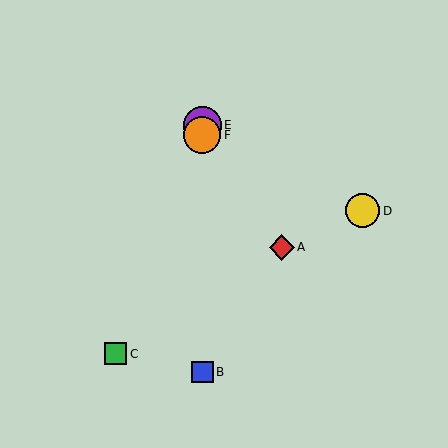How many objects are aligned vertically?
3 objects (B, E, F) are aligned vertically.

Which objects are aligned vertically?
Objects B, E, F are aligned vertically.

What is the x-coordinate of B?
Object B is at x≈202.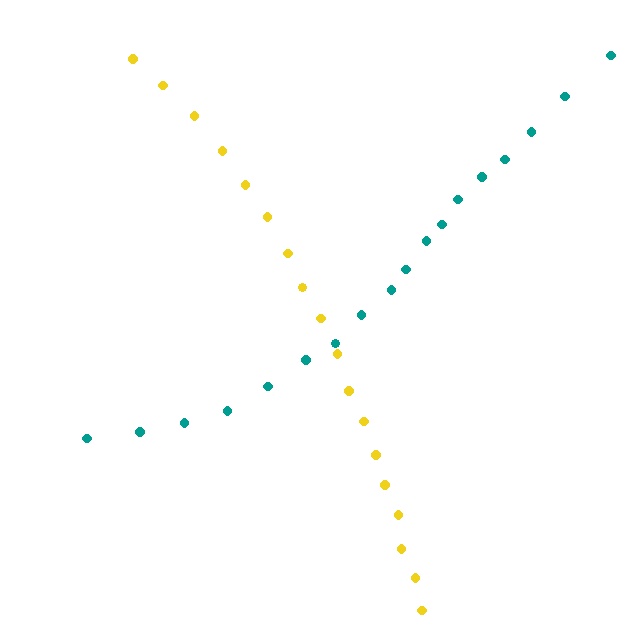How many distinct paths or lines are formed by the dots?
There are 2 distinct paths.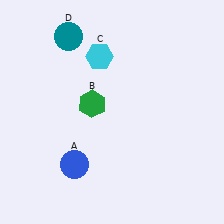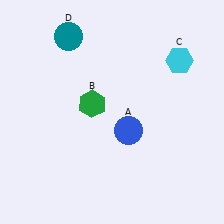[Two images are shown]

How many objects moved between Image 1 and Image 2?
2 objects moved between the two images.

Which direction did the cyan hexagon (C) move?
The cyan hexagon (C) moved right.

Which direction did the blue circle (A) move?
The blue circle (A) moved right.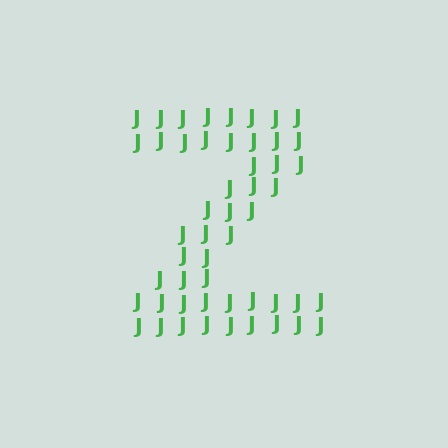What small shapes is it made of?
It is made of small letter J's.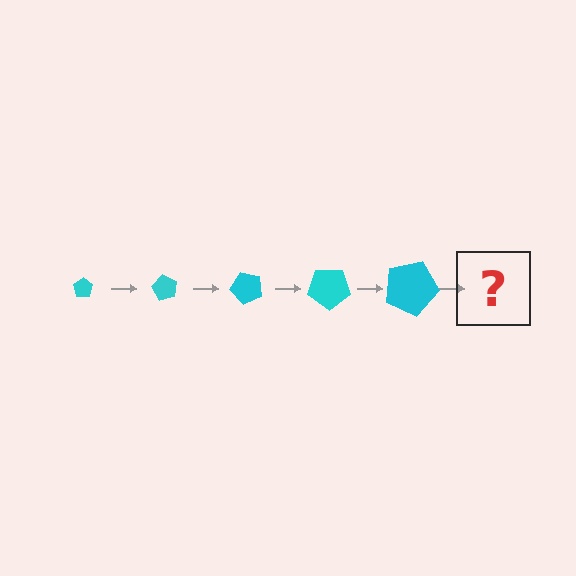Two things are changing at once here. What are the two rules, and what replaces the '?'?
The two rules are that the pentagon grows larger each step and it rotates 60 degrees each step. The '?' should be a pentagon, larger than the previous one and rotated 300 degrees from the start.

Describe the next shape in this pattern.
It should be a pentagon, larger than the previous one and rotated 300 degrees from the start.